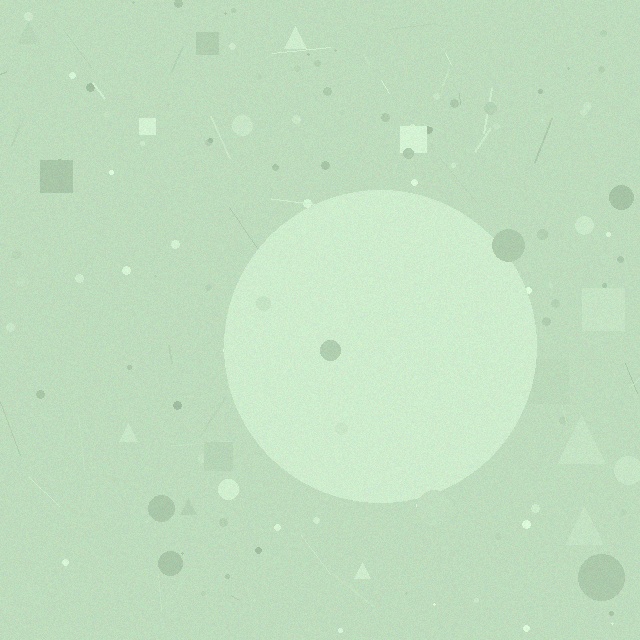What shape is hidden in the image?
A circle is hidden in the image.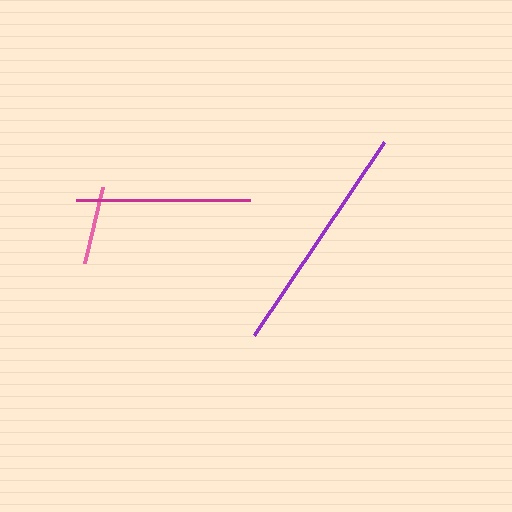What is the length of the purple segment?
The purple segment is approximately 233 pixels long.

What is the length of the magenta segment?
The magenta segment is approximately 174 pixels long.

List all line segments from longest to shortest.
From longest to shortest: purple, magenta, pink.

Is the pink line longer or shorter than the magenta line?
The magenta line is longer than the pink line.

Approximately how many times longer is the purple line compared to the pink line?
The purple line is approximately 3.0 times the length of the pink line.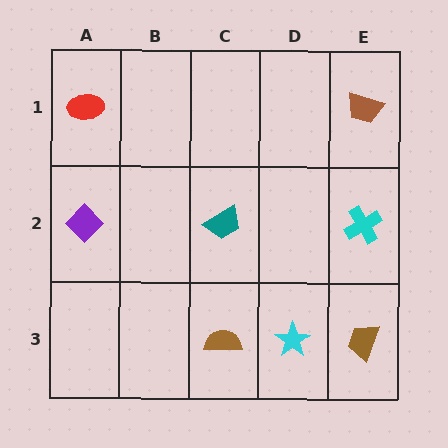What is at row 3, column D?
A cyan star.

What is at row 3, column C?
A brown semicircle.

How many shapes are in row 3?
3 shapes.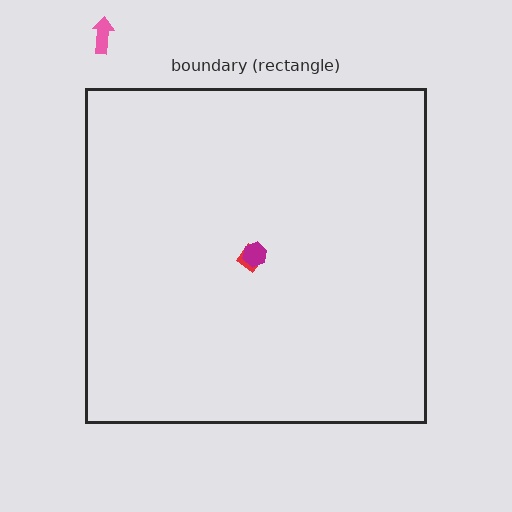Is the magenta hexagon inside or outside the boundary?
Inside.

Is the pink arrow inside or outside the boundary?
Outside.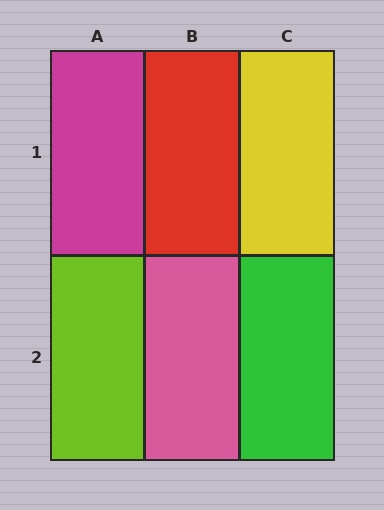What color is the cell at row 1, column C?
Yellow.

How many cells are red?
1 cell is red.